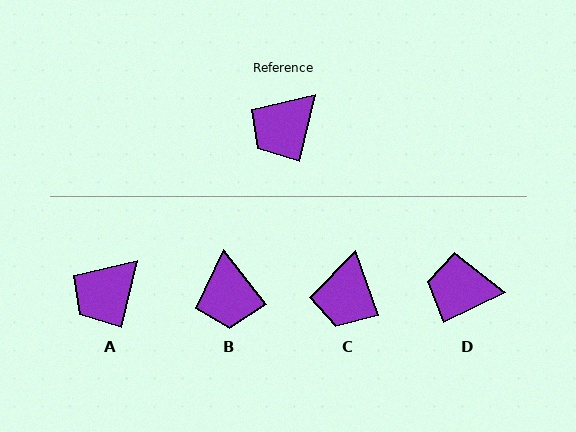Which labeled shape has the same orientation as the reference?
A.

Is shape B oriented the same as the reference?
No, it is off by about 51 degrees.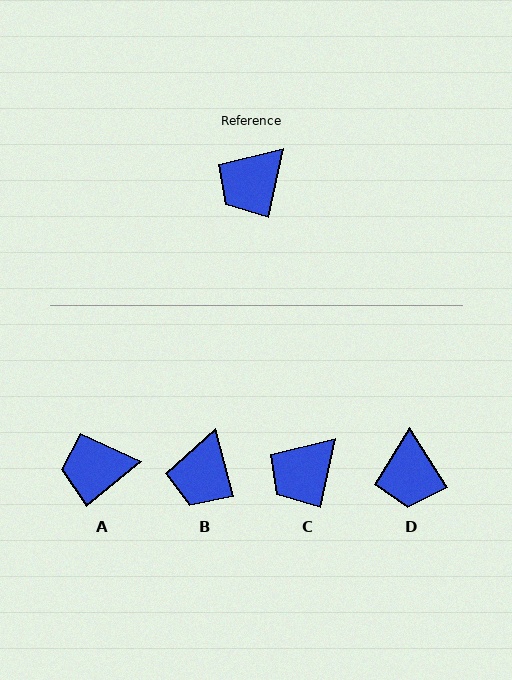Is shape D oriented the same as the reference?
No, it is off by about 44 degrees.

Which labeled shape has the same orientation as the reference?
C.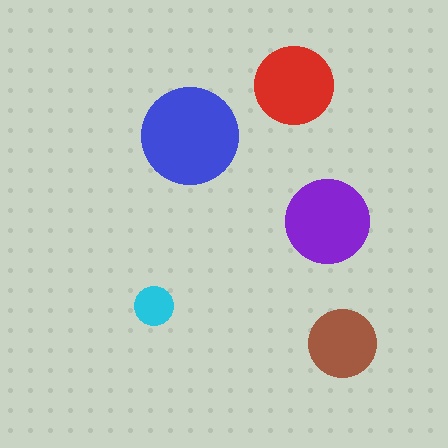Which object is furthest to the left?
The cyan circle is leftmost.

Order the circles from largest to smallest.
the blue one, the purple one, the red one, the brown one, the cyan one.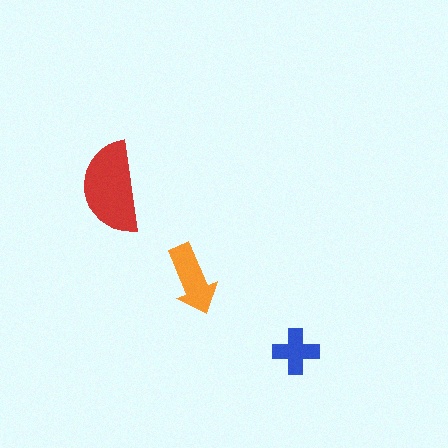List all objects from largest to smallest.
The red semicircle, the orange arrow, the blue cross.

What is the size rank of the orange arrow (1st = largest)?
2nd.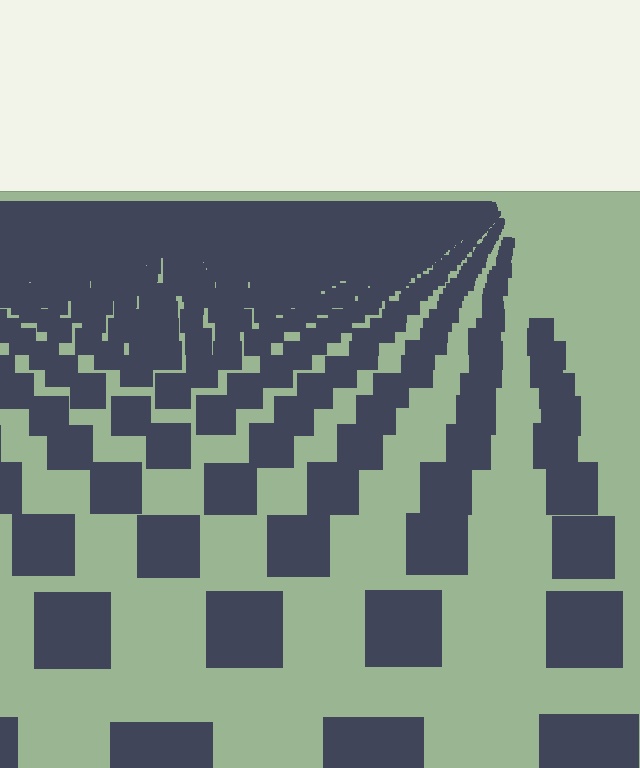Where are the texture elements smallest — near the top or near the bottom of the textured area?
Near the top.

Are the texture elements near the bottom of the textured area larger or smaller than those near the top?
Larger. Near the bottom, elements are closer to the viewer and appear at a bigger on-screen size.